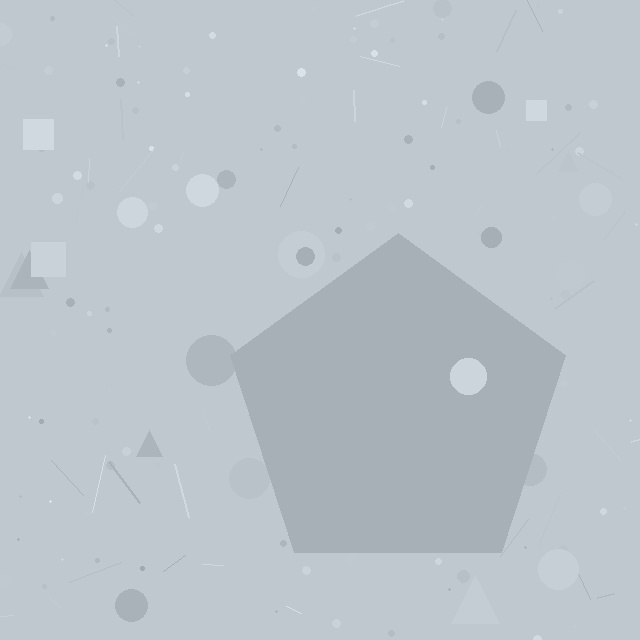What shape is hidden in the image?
A pentagon is hidden in the image.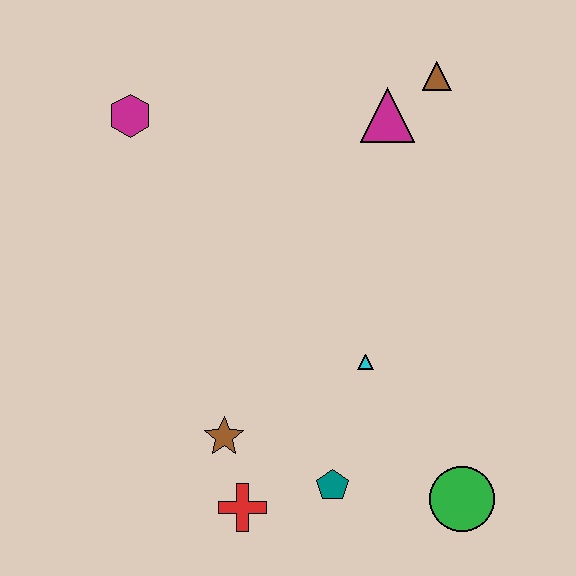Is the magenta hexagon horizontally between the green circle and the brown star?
No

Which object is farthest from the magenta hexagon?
The green circle is farthest from the magenta hexagon.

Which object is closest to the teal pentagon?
The red cross is closest to the teal pentagon.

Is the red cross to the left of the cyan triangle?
Yes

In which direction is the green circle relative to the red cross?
The green circle is to the right of the red cross.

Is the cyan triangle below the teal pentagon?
No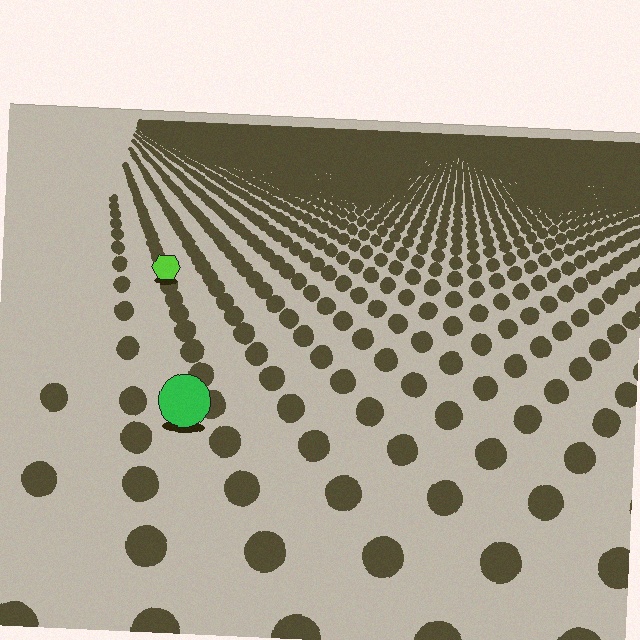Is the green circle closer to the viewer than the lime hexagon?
Yes. The green circle is closer — you can tell from the texture gradient: the ground texture is coarser near it.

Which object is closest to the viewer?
The green circle is closest. The texture marks near it are larger and more spread out.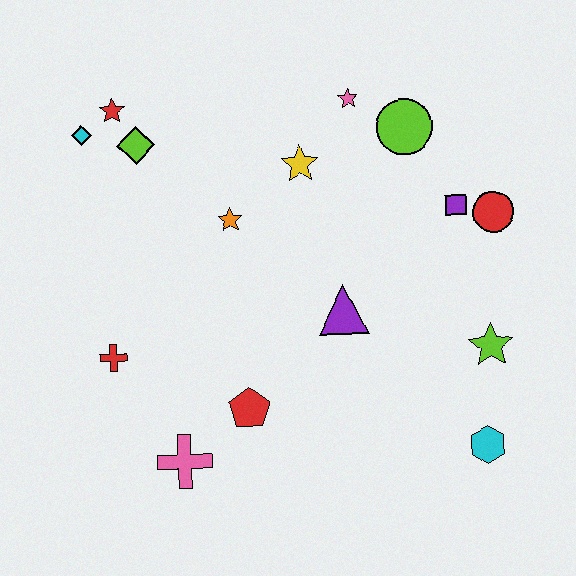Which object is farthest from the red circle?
The cyan diamond is farthest from the red circle.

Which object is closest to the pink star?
The lime circle is closest to the pink star.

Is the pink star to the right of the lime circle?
No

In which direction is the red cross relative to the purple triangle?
The red cross is to the left of the purple triangle.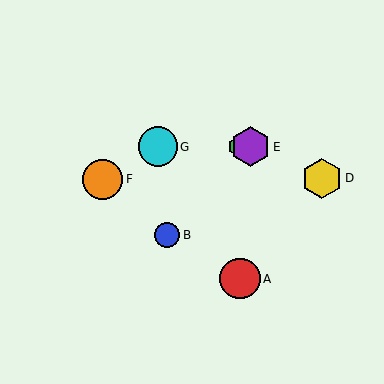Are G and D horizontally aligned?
No, G is at y≈147 and D is at y≈178.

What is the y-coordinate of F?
Object F is at y≈179.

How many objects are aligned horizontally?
3 objects (C, E, G) are aligned horizontally.